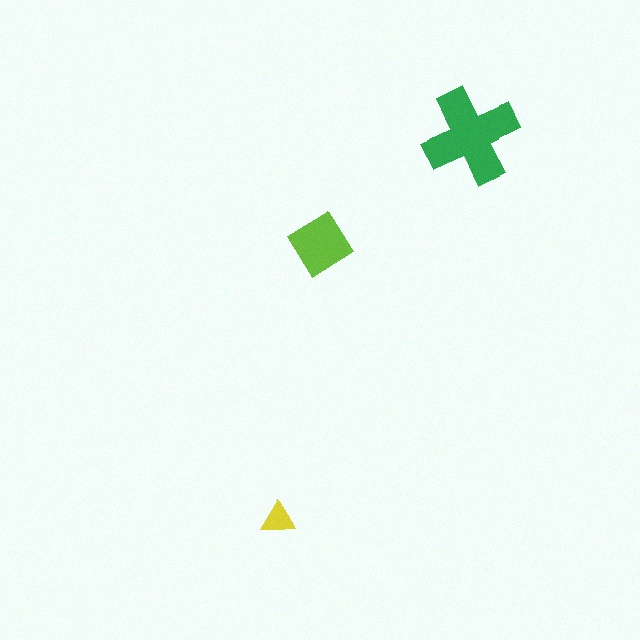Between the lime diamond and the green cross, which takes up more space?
The green cross.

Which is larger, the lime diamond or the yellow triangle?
The lime diamond.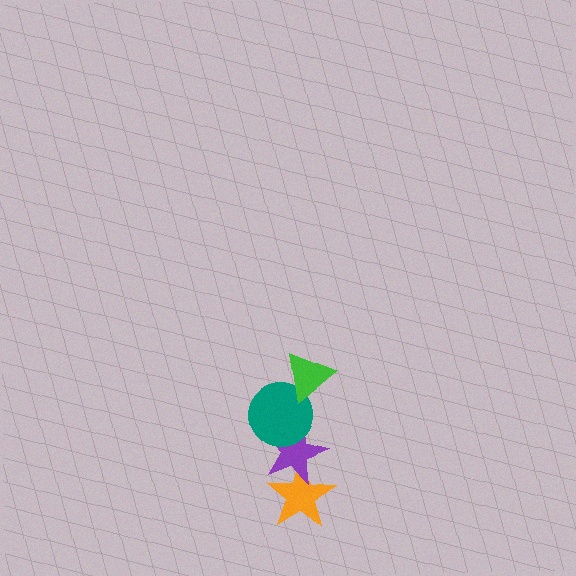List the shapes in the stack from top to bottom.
From top to bottom: the green triangle, the teal circle, the purple star, the orange star.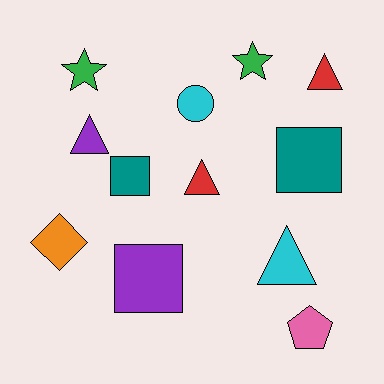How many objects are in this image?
There are 12 objects.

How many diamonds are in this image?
There is 1 diamond.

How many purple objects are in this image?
There are 2 purple objects.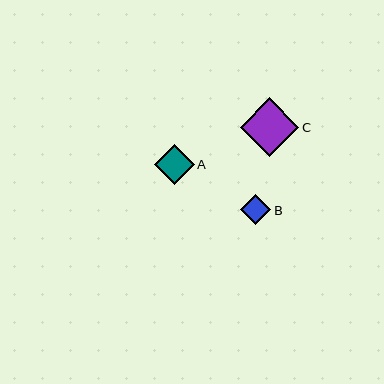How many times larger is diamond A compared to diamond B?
Diamond A is approximately 1.3 times the size of diamond B.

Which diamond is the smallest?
Diamond B is the smallest with a size of approximately 30 pixels.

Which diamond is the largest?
Diamond C is the largest with a size of approximately 58 pixels.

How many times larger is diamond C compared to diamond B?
Diamond C is approximately 1.9 times the size of diamond B.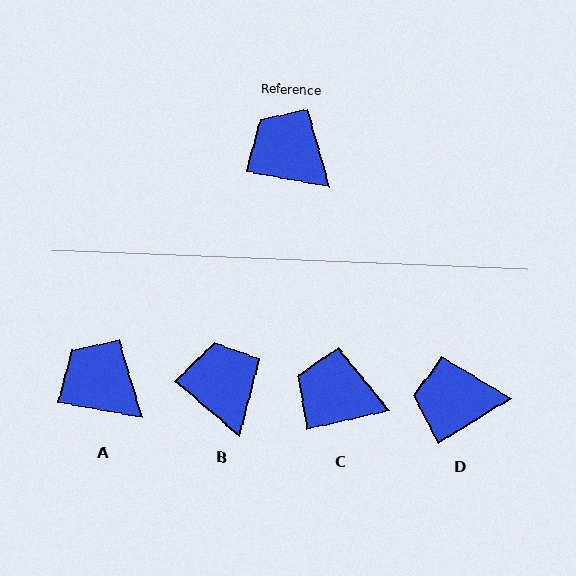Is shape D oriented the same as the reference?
No, it is off by about 42 degrees.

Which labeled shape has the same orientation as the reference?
A.